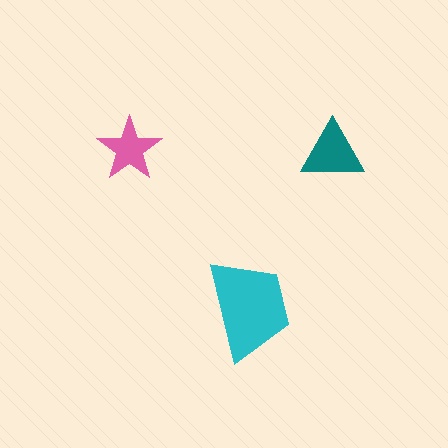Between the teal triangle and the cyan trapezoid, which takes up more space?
The cyan trapezoid.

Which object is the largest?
The cyan trapezoid.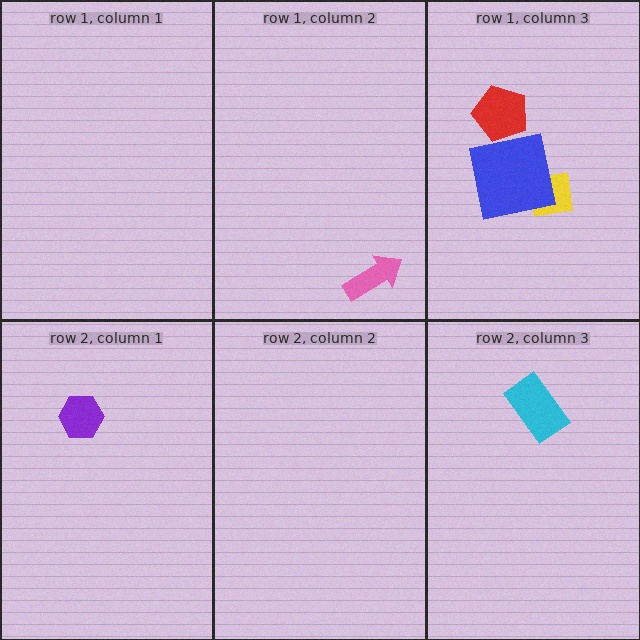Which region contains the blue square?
The row 1, column 3 region.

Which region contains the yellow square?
The row 1, column 3 region.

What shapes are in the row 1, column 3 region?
The yellow square, the red pentagon, the blue square.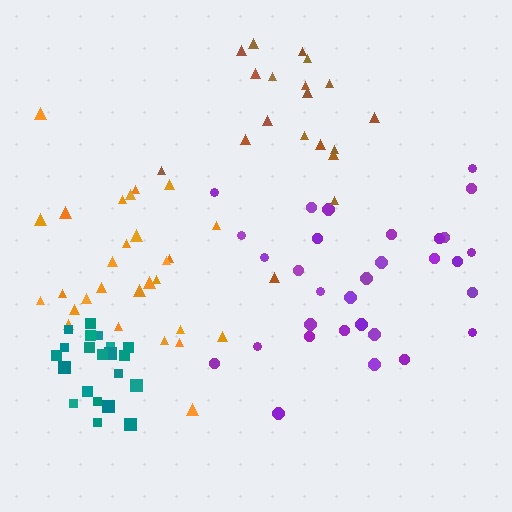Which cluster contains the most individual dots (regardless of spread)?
Purple (31).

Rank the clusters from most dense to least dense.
teal, brown, orange, purple.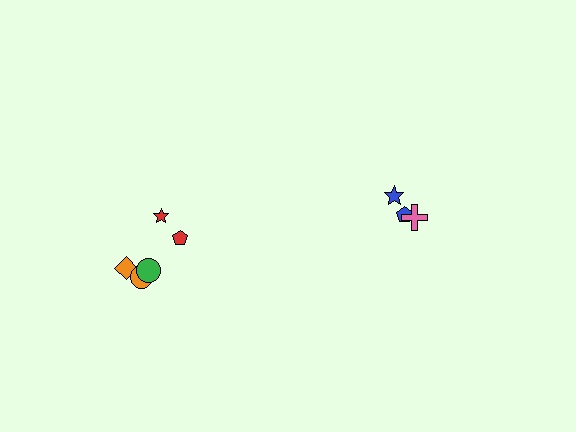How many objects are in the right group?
There are 3 objects.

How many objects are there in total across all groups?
There are 8 objects.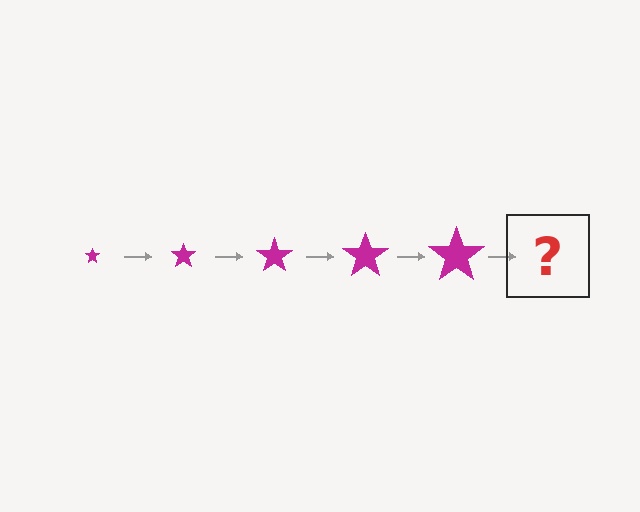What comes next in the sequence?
The next element should be a magenta star, larger than the previous one.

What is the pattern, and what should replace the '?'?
The pattern is that the star gets progressively larger each step. The '?' should be a magenta star, larger than the previous one.